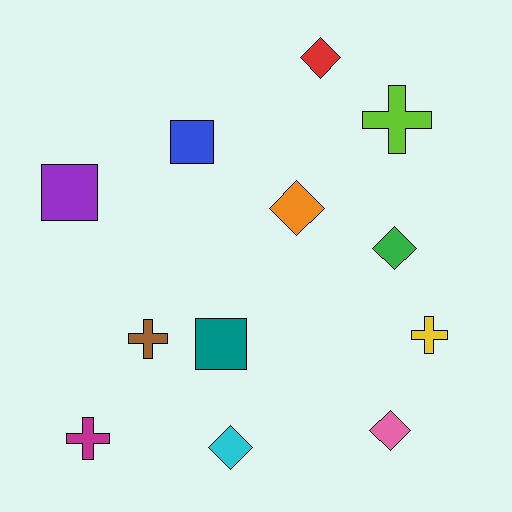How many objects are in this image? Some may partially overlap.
There are 12 objects.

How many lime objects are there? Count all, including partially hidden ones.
There is 1 lime object.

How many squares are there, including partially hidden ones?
There are 3 squares.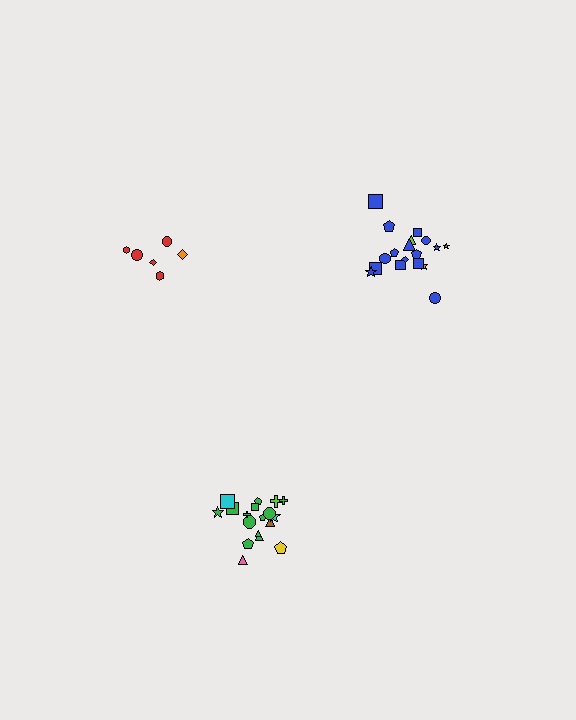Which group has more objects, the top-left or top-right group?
The top-right group.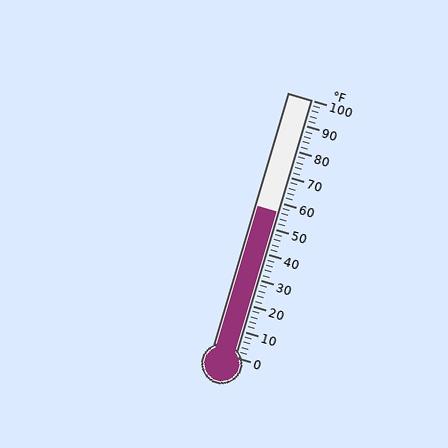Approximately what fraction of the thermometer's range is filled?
The thermometer is filled to approximately 55% of its range.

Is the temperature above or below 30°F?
The temperature is above 30°F.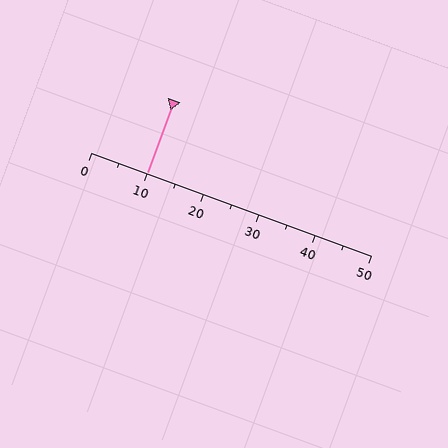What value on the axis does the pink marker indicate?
The marker indicates approximately 10.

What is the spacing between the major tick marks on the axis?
The major ticks are spaced 10 apart.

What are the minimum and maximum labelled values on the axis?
The axis runs from 0 to 50.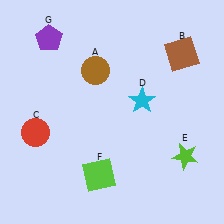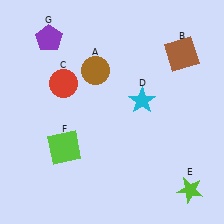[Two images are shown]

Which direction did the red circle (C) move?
The red circle (C) moved up.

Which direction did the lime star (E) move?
The lime star (E) moved down.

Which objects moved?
The objects that moved are: the red circle (C), the lime star (E), the lime square (F).